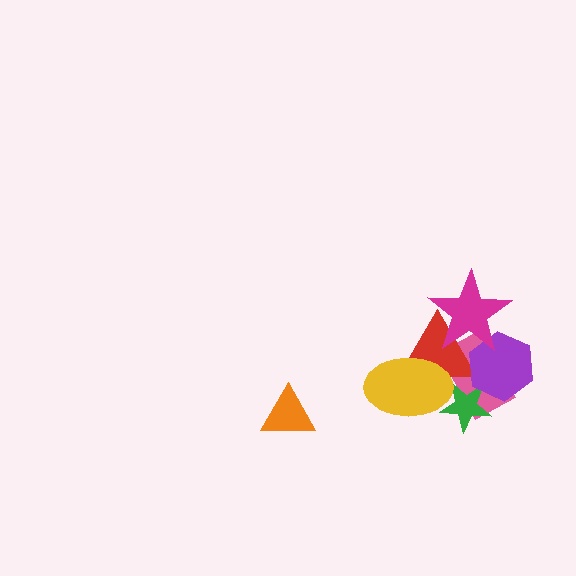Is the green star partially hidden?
Yes, it is partially covered by another shape.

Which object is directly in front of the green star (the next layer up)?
The red triangle is directly in front of the green star.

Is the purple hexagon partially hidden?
Yes, it is partially covered by another shape.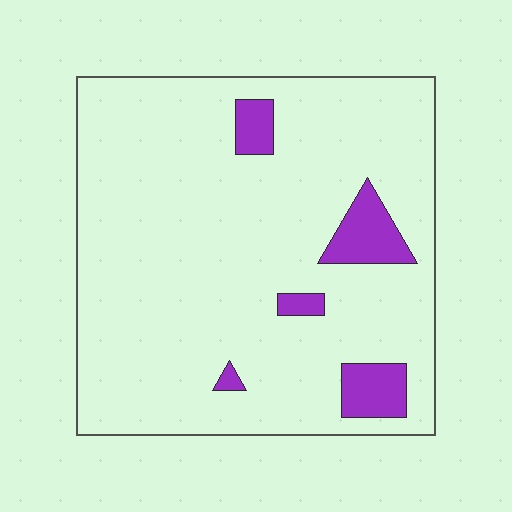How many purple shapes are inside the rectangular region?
5.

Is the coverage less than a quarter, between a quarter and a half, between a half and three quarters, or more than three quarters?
Less than a quarter.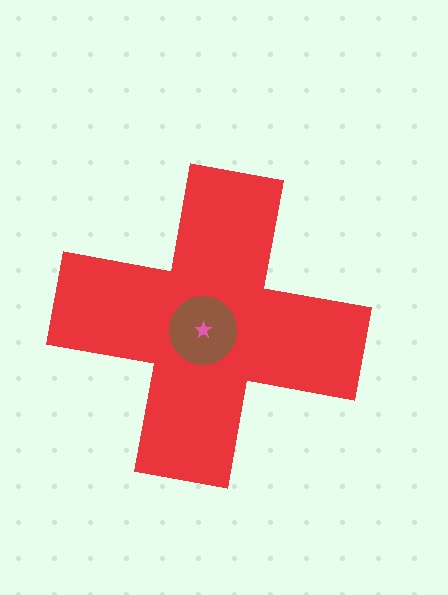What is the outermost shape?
The red cross.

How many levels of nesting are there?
3.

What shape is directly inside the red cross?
The brown circle.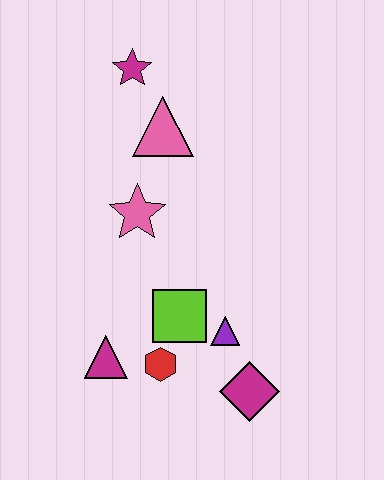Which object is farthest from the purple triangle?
The magenta star is farthest from the purple triangle.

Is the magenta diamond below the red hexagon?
Yes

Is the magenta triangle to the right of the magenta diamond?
No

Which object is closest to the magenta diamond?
The purple triangle is closest to the magenta diamond.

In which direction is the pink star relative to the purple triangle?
The pink star is above the purple triangle.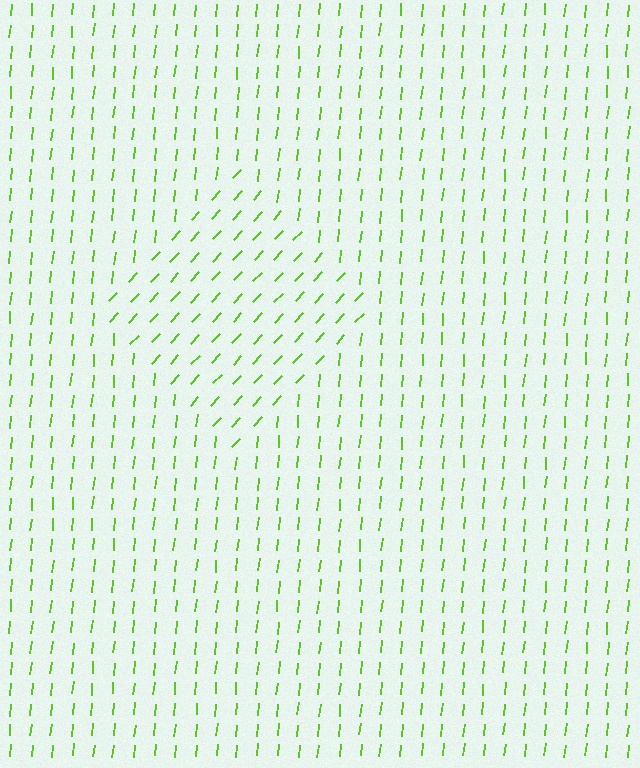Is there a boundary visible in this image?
Yes, there is a texture boundary formed by a change in line orientation.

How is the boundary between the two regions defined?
The boundary is defined purely by a change in line orientation (approximately 37 degrees difference). All lines are the same color and thickness.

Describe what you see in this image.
The image is filled with small lime line segments. A diamond region in the image has lines oriented differently from the surrounding lines, creating a visible texture boundary.